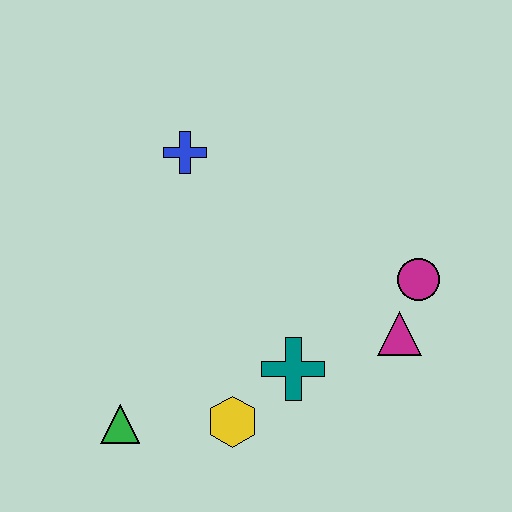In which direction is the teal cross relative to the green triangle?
The teal cross is to the right of the green triangle.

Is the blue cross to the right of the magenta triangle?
No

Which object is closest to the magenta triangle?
The magenta circle is closest to the magenta triangle.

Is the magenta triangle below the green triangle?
No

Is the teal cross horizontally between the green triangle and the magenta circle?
Yes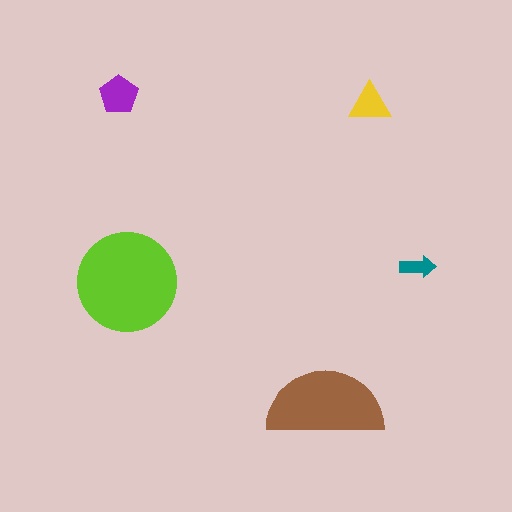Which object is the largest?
The lime circle.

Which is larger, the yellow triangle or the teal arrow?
The yellow triangle.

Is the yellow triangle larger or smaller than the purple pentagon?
Smaller.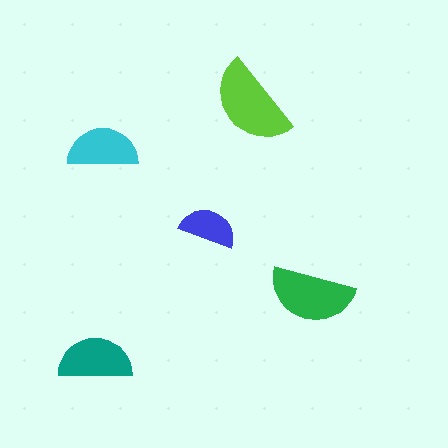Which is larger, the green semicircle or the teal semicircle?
The green one.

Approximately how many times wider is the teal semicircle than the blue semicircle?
About 1.5 times wider.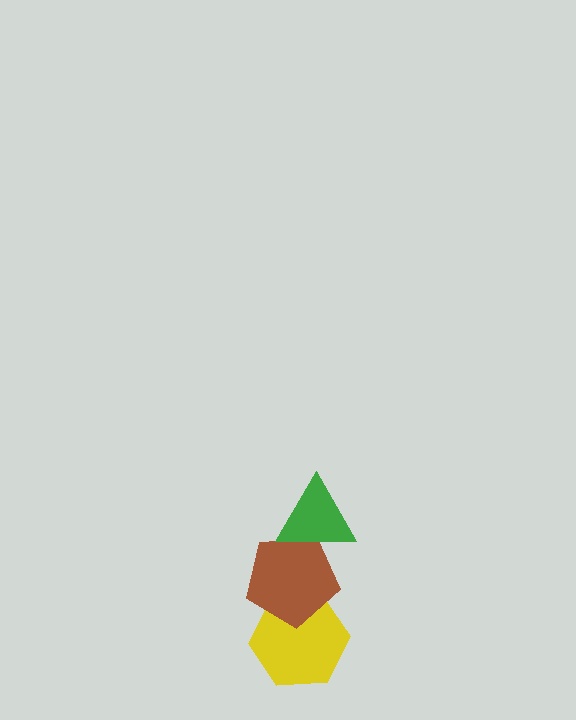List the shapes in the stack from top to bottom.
From top to bottom: the green triangle, the brown pentagon, the yellow hexagon.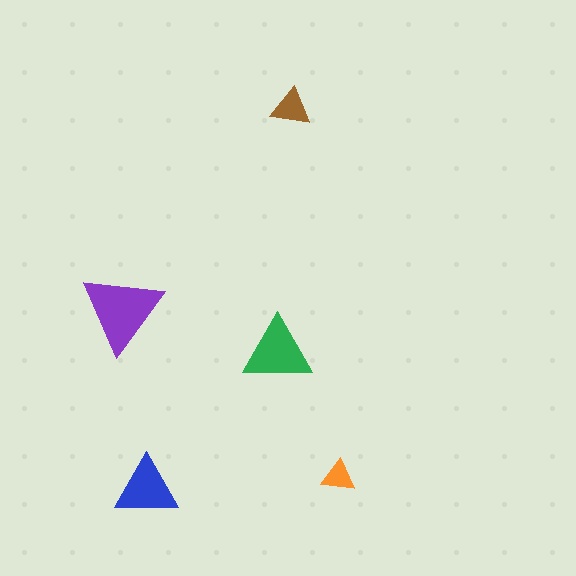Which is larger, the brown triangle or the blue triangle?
The blue one.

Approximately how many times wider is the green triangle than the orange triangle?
About 2 times wider.